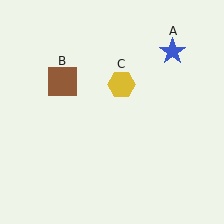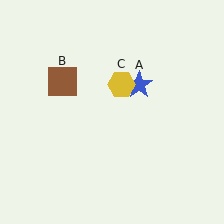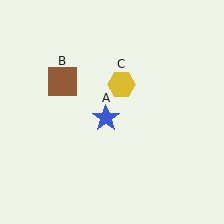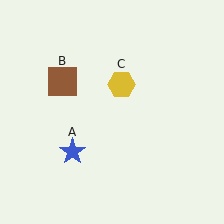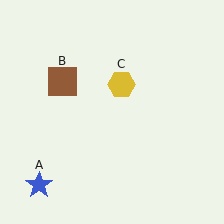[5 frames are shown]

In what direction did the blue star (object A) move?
The blue star (object A) moved down and to the left.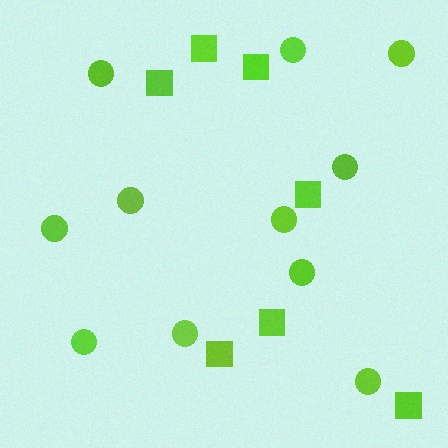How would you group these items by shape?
There are 2 groups: one group of circles (11) and one group of squares (7).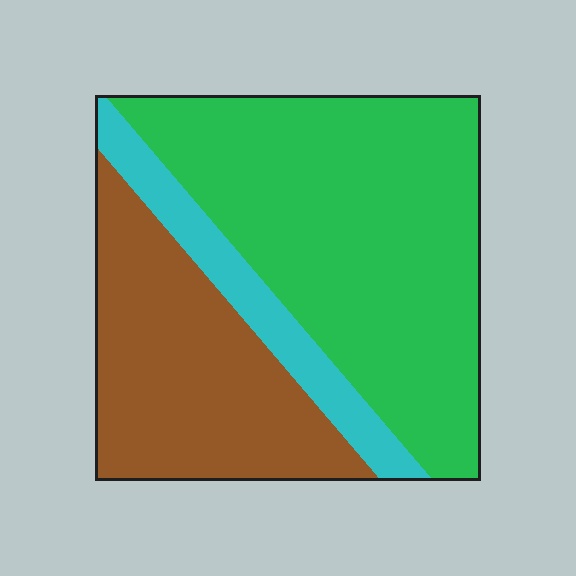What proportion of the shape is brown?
Brown covers about 30% of the shape.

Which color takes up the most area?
Green, at roughly 55%.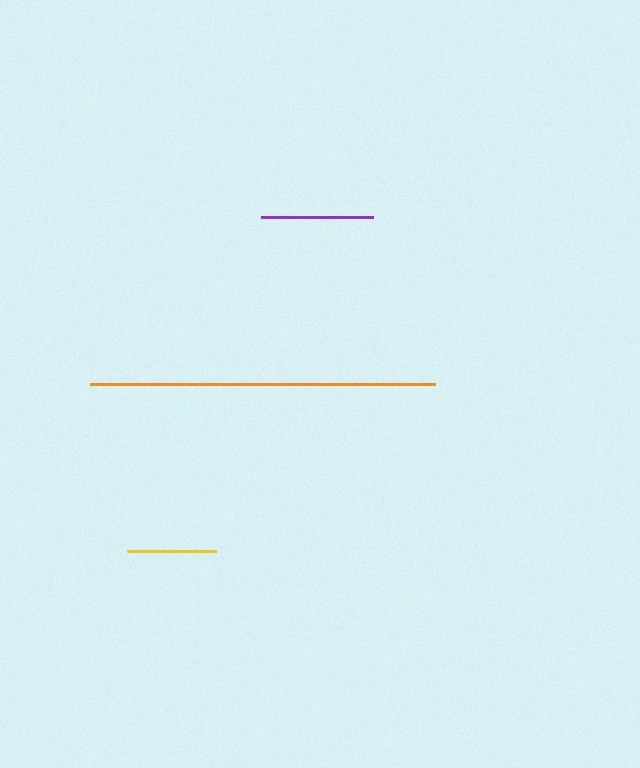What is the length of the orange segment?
The orange segment is approximately 345 pixels long.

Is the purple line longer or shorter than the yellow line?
The purple line is longer than the yellow line.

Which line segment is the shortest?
The yellow line is the shortest at approximately 89 pixels.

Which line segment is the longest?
The orange line is the longest at approximately 345 pixels.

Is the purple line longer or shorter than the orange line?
The orange line is longer than the purple line.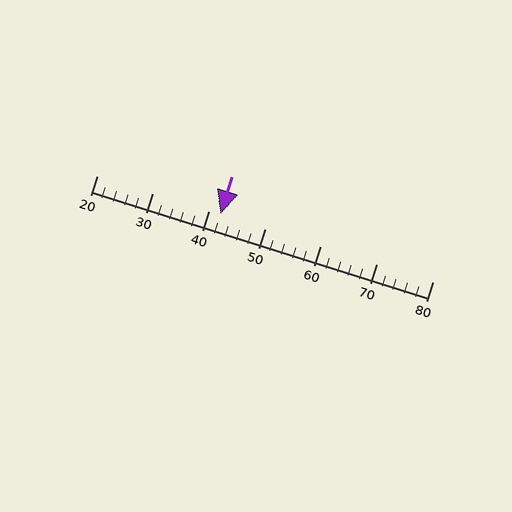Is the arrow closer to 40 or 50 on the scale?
The arrow is closer to 40.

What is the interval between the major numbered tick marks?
The major tick marks are spaced 10 units apart.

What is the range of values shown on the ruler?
The ruler shows values from 20 to 80.